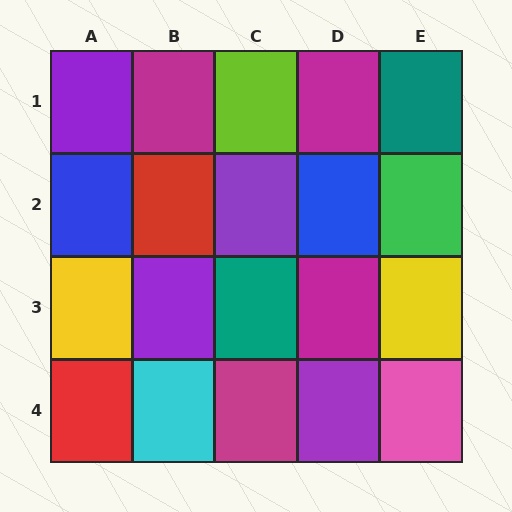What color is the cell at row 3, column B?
Purple.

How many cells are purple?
4 cells are purple.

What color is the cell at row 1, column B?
Magenta.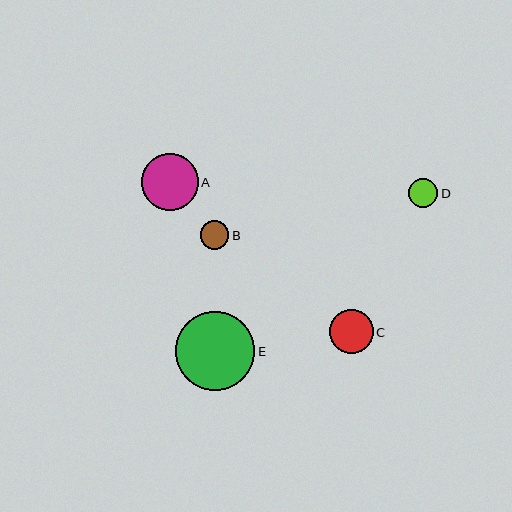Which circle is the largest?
Circle E is the largest with a size of approximately 80 pixels.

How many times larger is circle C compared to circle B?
Circle C is approximately 1.5 times the size of circle B.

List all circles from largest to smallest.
From largest to smallest: E, A, C, D, B.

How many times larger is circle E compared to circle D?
Circle E is approximately 2.7 times the size of circle D.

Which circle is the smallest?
Circle B is the smallest with a size of approximately 29 pixels.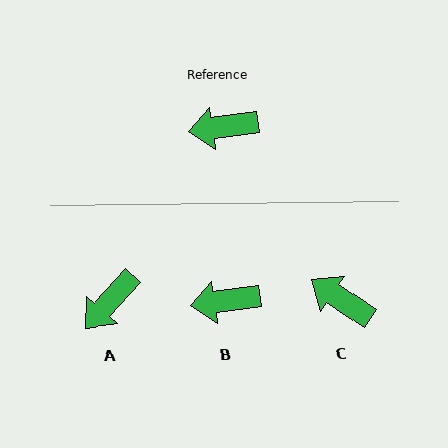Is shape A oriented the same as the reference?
No, it is off by about 39 degrees.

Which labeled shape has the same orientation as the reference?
B.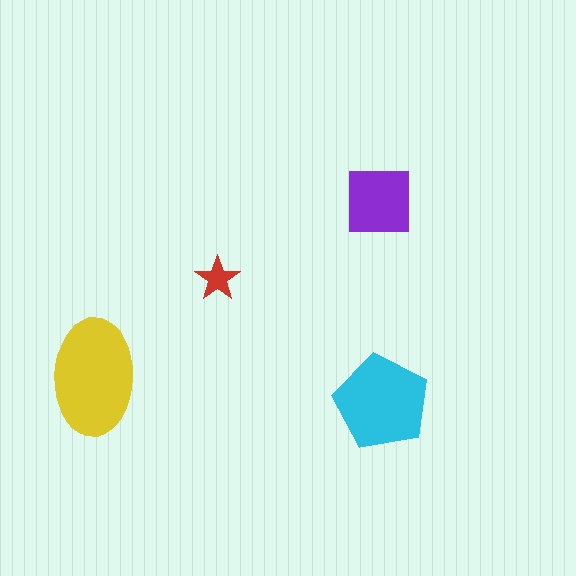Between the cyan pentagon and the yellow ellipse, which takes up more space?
The yellow ellipse.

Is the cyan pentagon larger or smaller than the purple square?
Larger.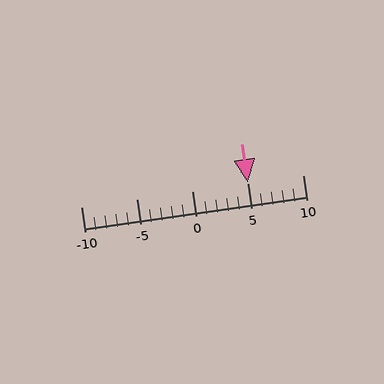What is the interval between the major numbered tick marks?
The major tick marks are spaced 5 units apart.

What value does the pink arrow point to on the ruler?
The pink arrow points to approximately 5.